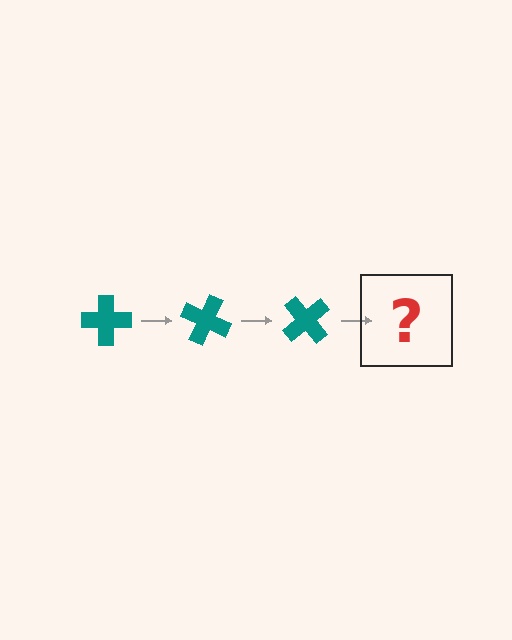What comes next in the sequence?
The next element should be a teal cross rotated 75 degrees.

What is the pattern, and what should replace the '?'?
The pattern is that the cross rotates 25 degrees each step. The '?' should be a teal cross rotated 75 degrees.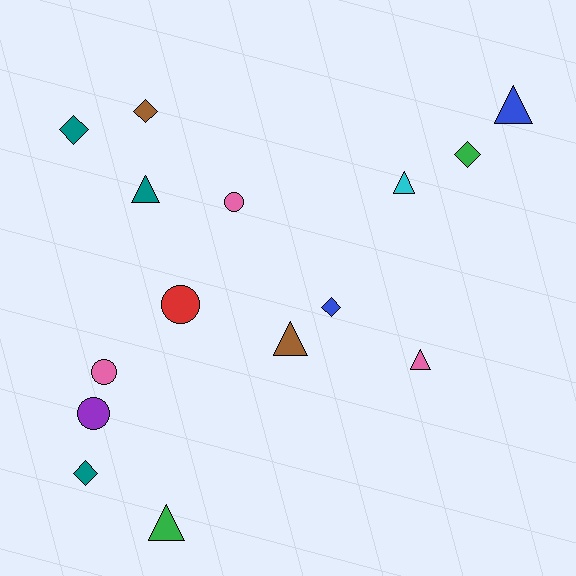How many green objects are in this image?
There are 2 green objects.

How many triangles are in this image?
There are 6 triangles.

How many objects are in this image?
There are 15 objects.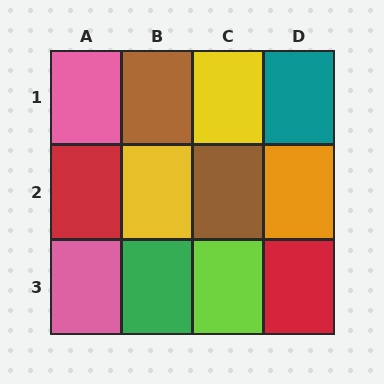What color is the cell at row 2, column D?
Orange.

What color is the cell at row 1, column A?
Pink.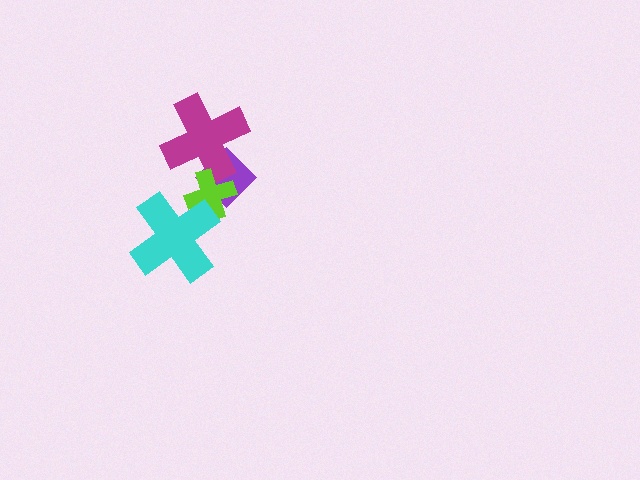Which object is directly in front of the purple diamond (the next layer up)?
The magenta cross is directly in front of the purple diamond.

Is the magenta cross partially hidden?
Yes, it is partially covered by another shape.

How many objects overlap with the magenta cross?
2 objects overlap with the magenta cross.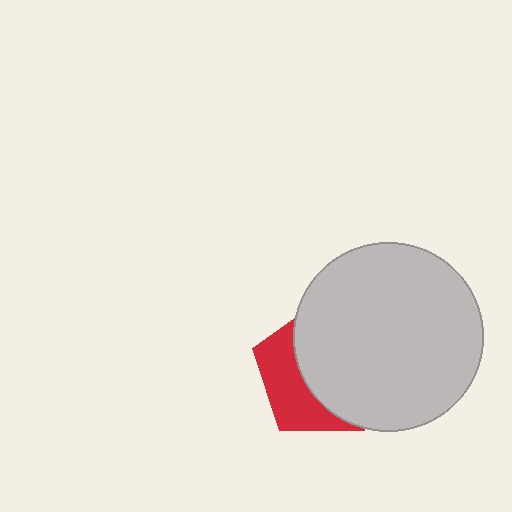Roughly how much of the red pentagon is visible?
A small part of it is visible (roughly 37%).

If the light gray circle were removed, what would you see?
You would see the complete red pentagon.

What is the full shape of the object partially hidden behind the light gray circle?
The partially hidden object is a red pentagon.